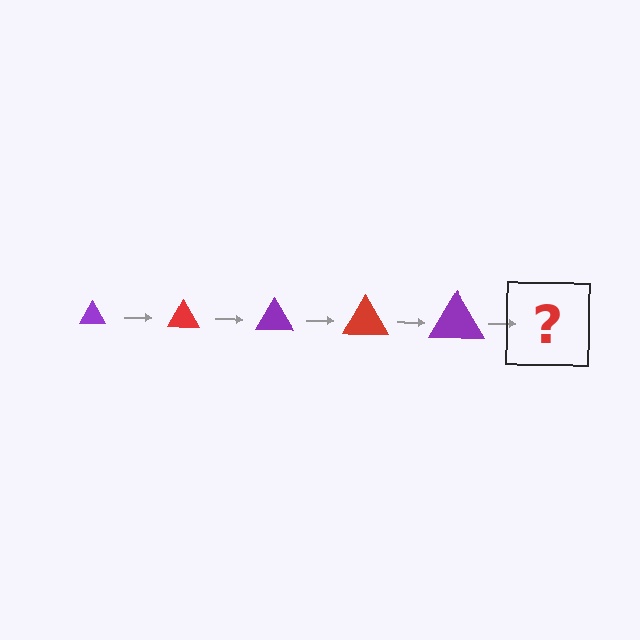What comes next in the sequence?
The next element should be a red triangle, larger than the previous one.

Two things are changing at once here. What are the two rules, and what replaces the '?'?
The two rules are that the triangle grows larger each step and the color cycles through purple and red. The '?' should be a red triangle, larger than the previous one.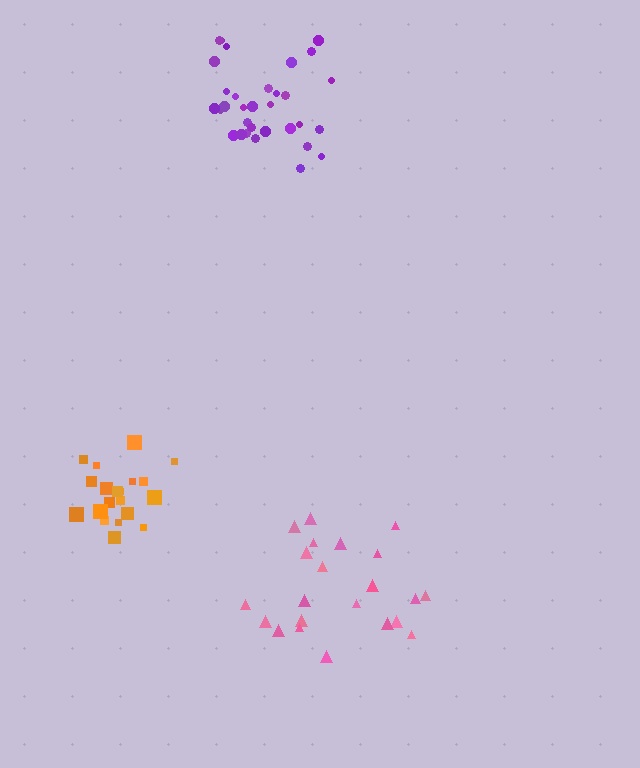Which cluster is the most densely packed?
Orange.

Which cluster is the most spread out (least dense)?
Pink.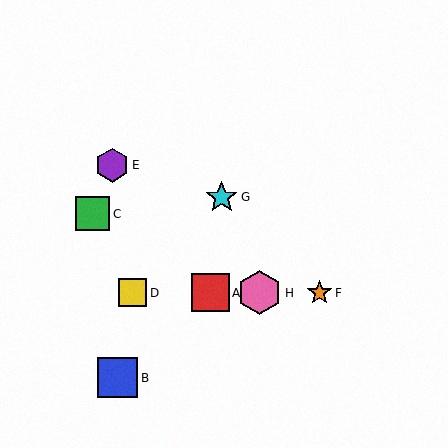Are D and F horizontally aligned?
Yes, both are at y≈293.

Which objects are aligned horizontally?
Objects A, D, F, H are aligned horizontally.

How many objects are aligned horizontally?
4 objects (A, D, F, H) are aligned horizontally.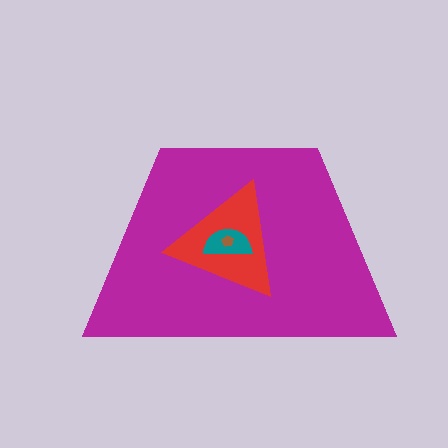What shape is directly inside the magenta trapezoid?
The red triangle.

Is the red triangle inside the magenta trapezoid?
Yes.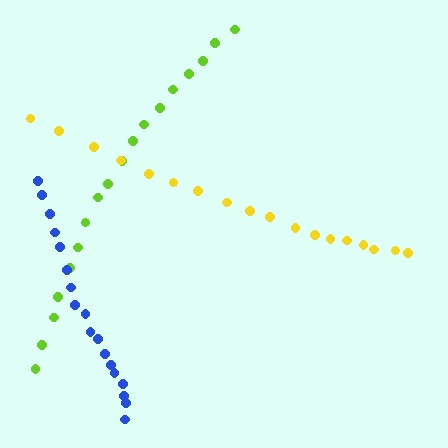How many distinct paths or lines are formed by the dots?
There are 3 distinct paths.